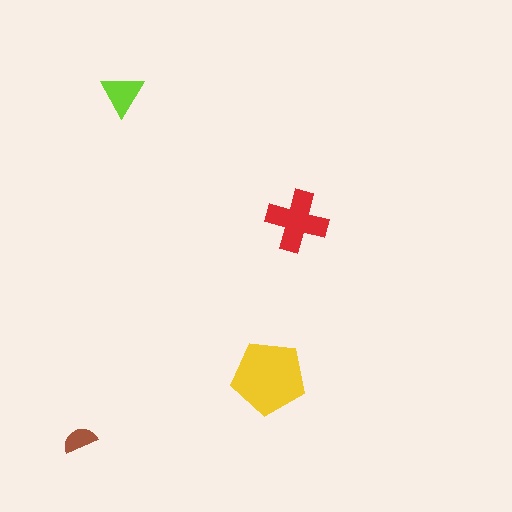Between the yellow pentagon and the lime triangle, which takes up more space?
The yellow pentagon.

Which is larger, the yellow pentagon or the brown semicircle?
The yellow pentagon.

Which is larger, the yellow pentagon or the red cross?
The yellow pentagon.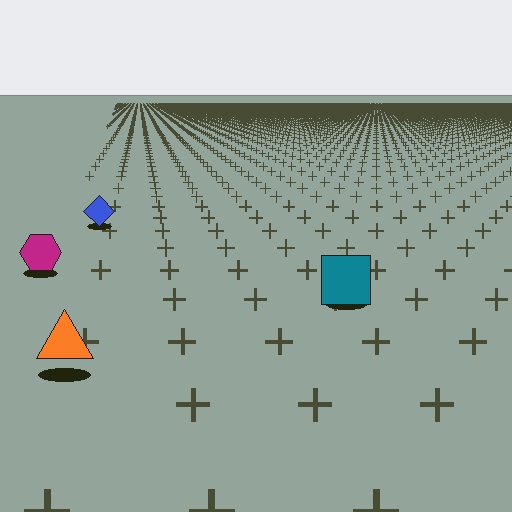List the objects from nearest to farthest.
From nearest to farthest: the orange triangle, the teal square, the magenta hexagon, the blue diamond.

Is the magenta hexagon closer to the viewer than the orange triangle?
No. The orange triangle is closer — you can tell from the texture gradient: the ground texture is coarser near it.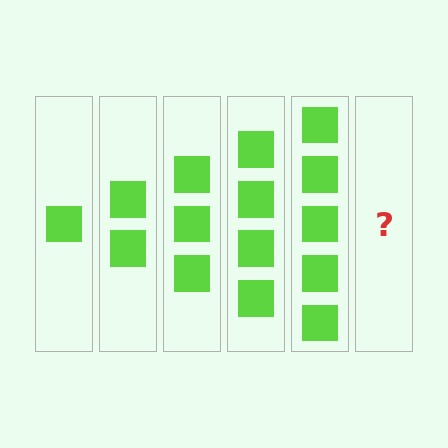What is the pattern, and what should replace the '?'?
The pattern is that each step adds one more square. The '?' should be 6 squares.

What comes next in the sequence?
The next element should be 6 squares.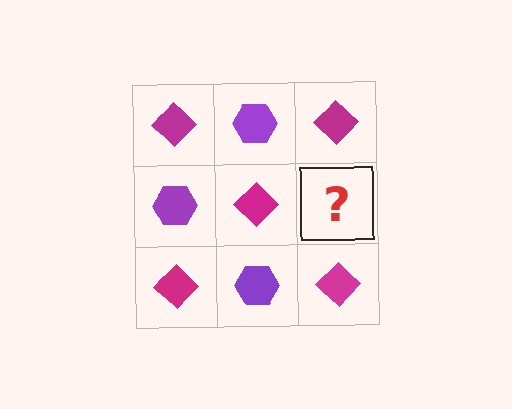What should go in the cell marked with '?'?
The missing cell should contain a purple hexagon.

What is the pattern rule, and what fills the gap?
The rule is that it alternates magenta diamond and purple hexagon in a checkerboard pattern. The gap should be filled with a purple hexagon.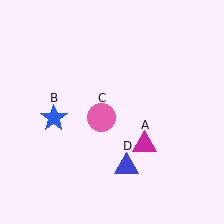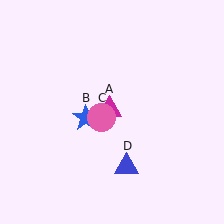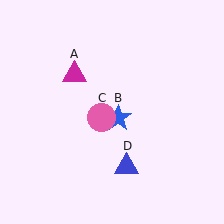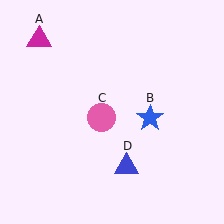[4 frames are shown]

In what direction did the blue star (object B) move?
The blue star (object B) moved right.